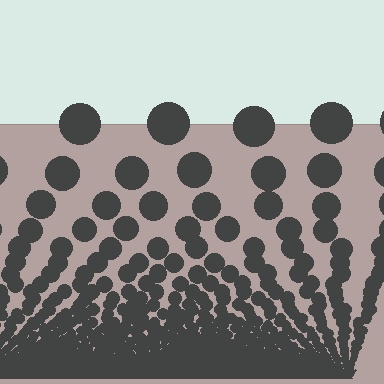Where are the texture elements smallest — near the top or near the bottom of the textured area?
Near the bottom.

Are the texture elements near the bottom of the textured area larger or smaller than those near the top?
Smaller. The gradient is inverted — elements near the bottom are smaller and denser.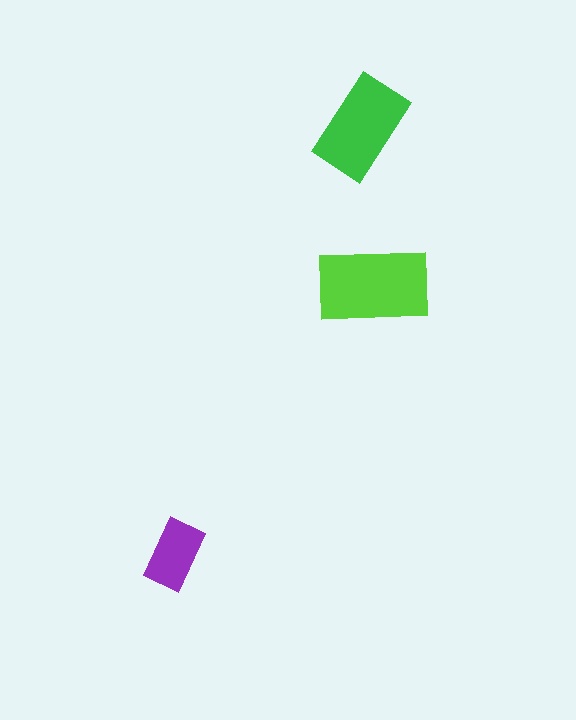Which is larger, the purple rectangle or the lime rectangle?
The lime one.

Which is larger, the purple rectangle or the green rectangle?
The green one.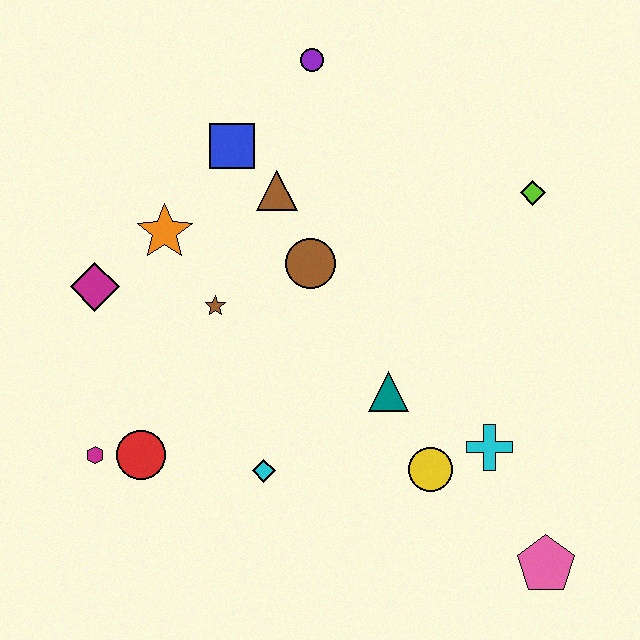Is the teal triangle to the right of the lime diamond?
No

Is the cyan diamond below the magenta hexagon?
Yes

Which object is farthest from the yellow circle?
The purple circle is farthest from the yellow circle.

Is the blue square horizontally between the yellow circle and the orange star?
Yes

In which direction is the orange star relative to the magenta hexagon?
The orange star is above the magenta hexagon.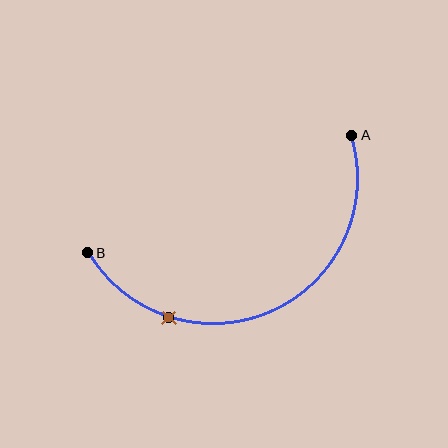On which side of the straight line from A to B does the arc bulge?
The arc bulges below the straight line connecting A and B.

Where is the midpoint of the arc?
The arc midpoint is the point on the curve farthest from the straight line joining A and B. It sits below that line.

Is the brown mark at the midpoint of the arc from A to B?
No. The brown mark lies on the arc but is closer to endpoint B. The arc midpoint would be at the point on the curve equidistant along the arc from both A and B.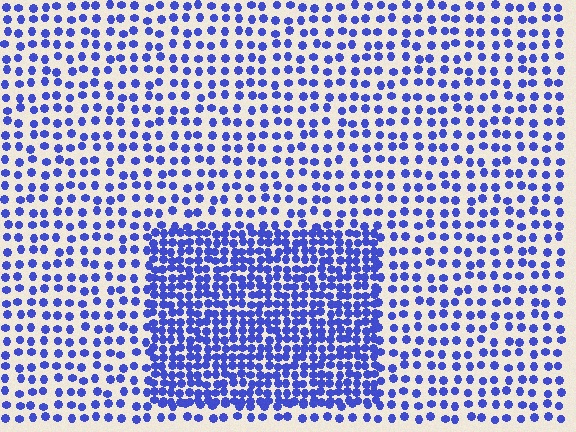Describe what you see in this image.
The image contains small blue elements arranged at two different densities. A rectangle-shaped region is visible where the elements are more densely packed than the surrounding area.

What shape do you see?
I see a rectangle.